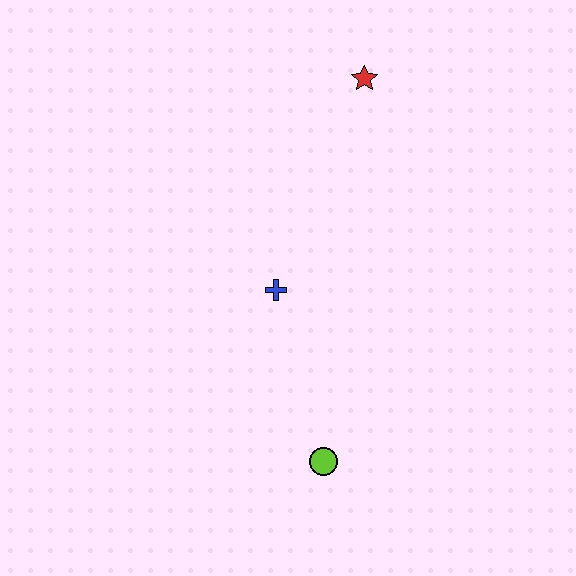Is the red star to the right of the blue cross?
Yes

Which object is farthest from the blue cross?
The red star is farthest from the blue cross.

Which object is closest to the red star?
The blue cross is closest to the red star.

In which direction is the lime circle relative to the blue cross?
The lime circle is below the blue cross.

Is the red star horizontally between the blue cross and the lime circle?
No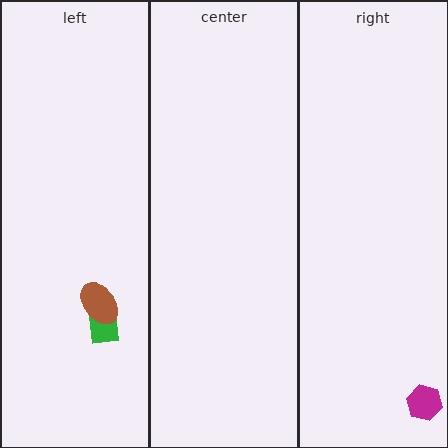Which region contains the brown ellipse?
The left region.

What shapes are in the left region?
The green rectangle, the brown ellipse.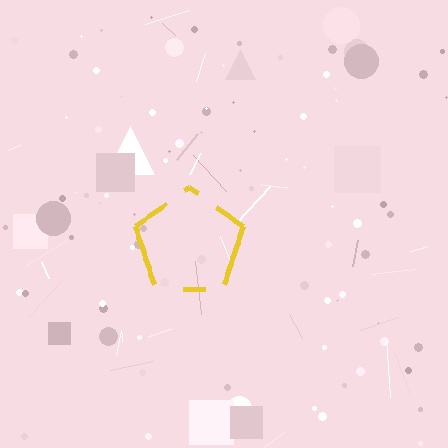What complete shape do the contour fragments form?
The contour fragments form a pentagon.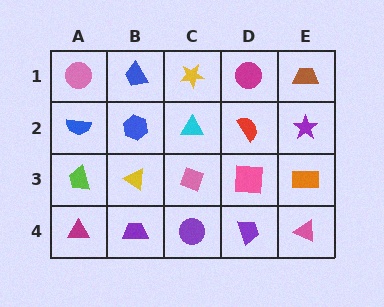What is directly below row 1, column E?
A purple star.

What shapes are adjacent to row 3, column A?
A blue semicircle (row 2, column A), a magenta triangle (row 4, column A), a yellow triangle (row 3, column B).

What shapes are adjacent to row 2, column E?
A brown trapezoid (row 1, column E), an orange rectangle (row 3, column E), a red semicircle (row 2, column D).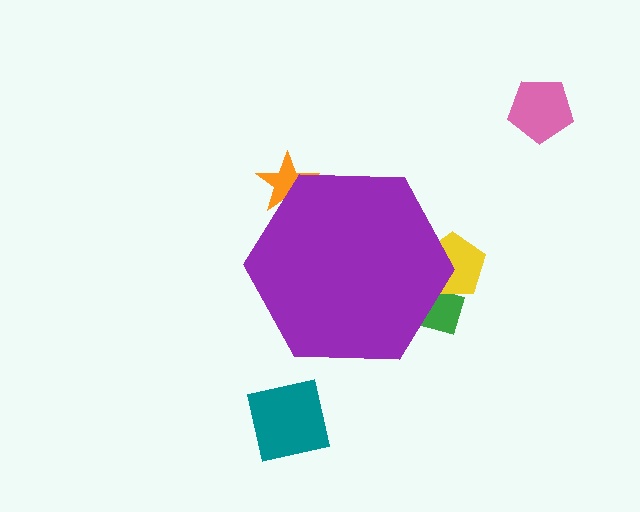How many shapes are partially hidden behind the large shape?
3 shapes are partially hidden.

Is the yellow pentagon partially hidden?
Yes, the yellow pentagon is partially hidden behind the purple hexagon.